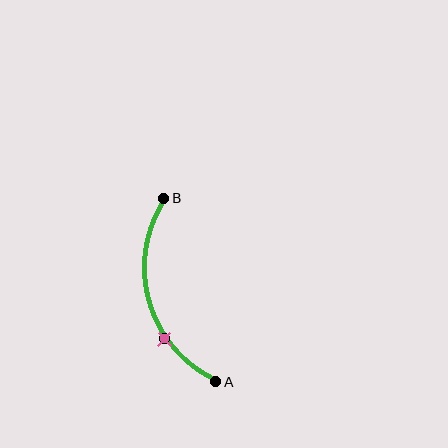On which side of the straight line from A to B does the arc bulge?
The arc bulges to the left of the straight line connecting A and B.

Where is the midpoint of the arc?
The arc midpoint is the point on the curve farthest from the straight line joining A and B. It sits to the left of that line.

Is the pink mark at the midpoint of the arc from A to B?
No. The pink mark lies on the arc but is closer to endpoint A. The arc midpoint would be at the point on the curve equidistant along the arc from both A and B.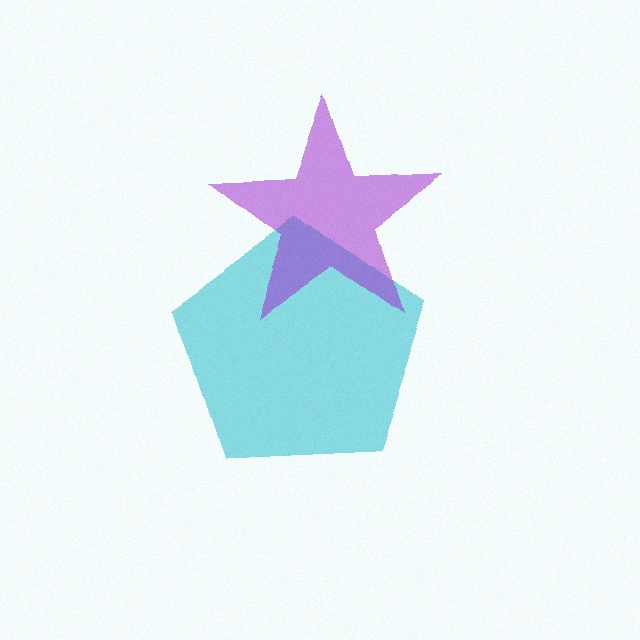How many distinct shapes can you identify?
There are 2 distinct shapes: a cyan pentagon, a purple star.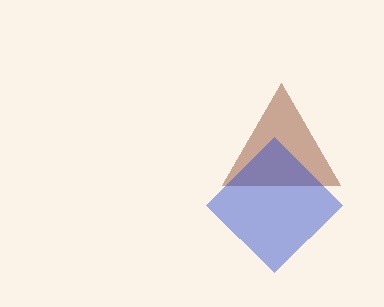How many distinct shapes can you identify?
There are 2 distinct shapes: a brown triangle, a blue diamond.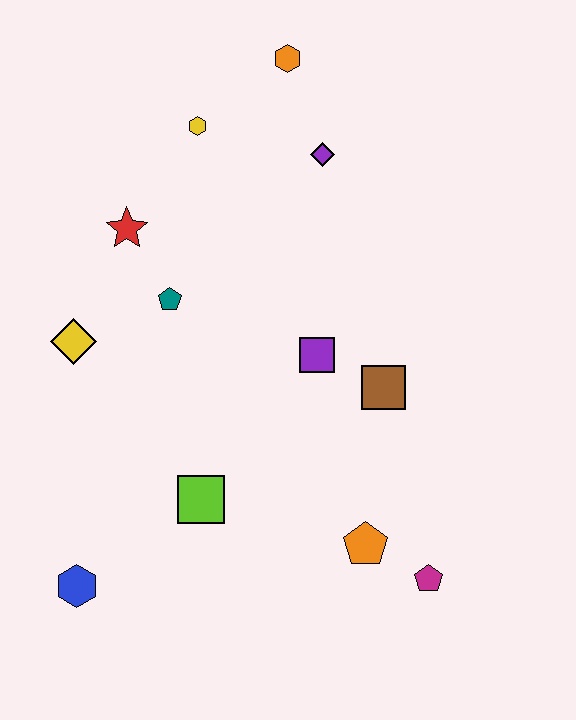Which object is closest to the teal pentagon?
The red star is closest to the teal pentagon.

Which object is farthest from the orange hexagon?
The blue hexagon is farthest from the orange hexagon.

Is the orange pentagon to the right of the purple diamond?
Yes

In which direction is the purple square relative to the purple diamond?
The purple square is below the purple diamond.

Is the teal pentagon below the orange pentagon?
No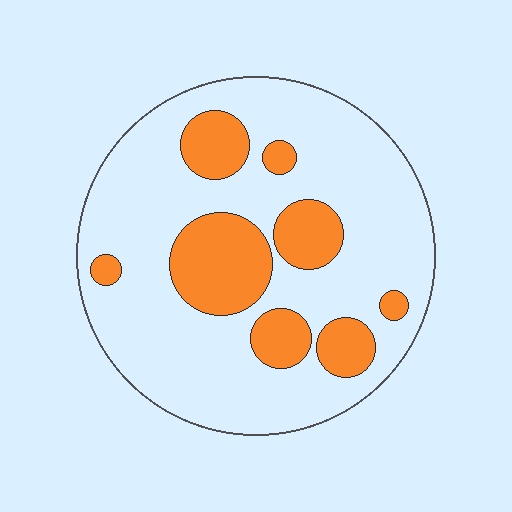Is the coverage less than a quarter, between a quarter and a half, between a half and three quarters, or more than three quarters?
Less than a quarter.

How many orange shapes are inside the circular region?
8.